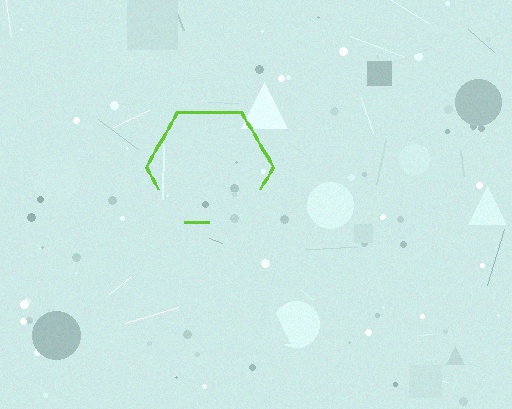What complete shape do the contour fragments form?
The contour fragments form a hexagon.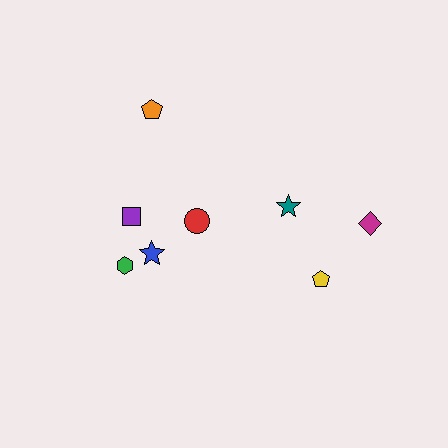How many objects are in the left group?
There are 5 objects.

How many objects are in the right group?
There are 3 objects.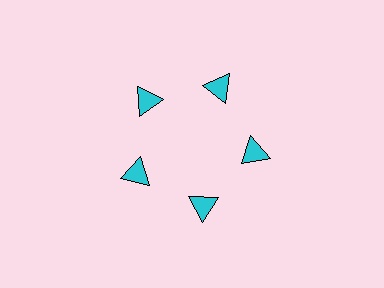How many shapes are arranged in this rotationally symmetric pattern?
There are 5 shapes, arranged in 5 groups of 1.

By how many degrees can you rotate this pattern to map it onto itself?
The pattern maps onto itself every 72 degrees of rotation.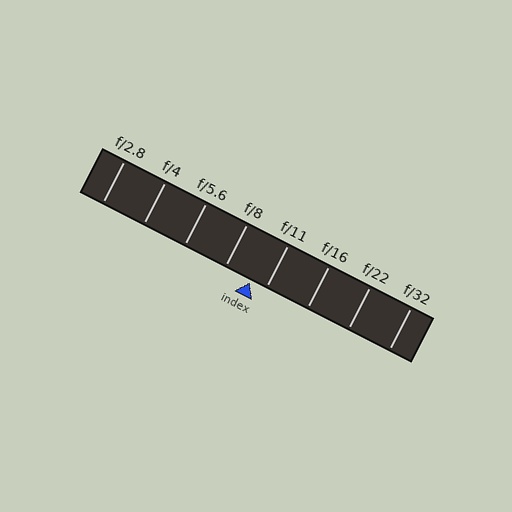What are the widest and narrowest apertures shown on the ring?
The widest aperture shown is f/2.8 and the narrowest is f/32.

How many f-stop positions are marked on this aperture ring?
There are 8 f-stop positions marked.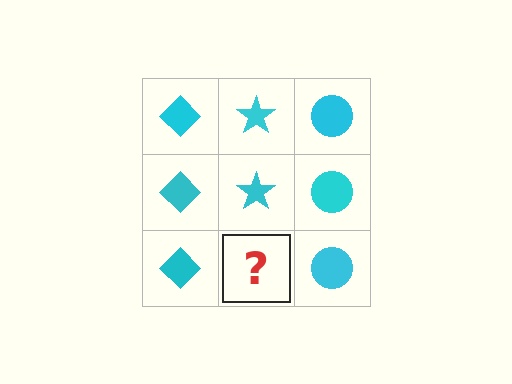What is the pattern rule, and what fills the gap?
The rule is that each column has a consistent shape. The gap should be filled with a cyan star.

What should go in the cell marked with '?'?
The missing cell should contain a cyan star.